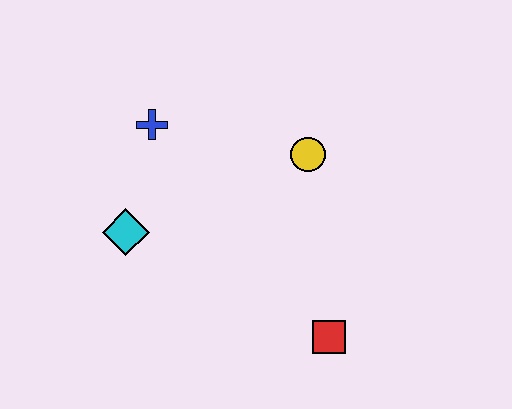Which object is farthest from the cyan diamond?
The red square is farthest from the cyan diamond.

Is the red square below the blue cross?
Yes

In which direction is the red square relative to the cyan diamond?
The red square is to the right of the cyan diamond.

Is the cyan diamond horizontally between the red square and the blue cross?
No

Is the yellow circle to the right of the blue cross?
Yes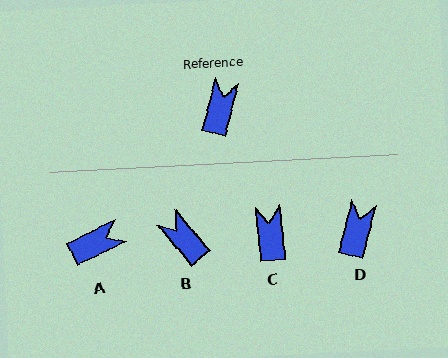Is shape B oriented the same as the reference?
No, it is off by about 55 degrees.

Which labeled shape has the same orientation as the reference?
D.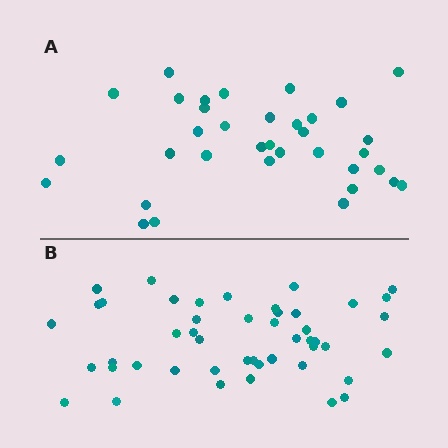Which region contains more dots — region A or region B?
Region B (the bottom region) has more dots.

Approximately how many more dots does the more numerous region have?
Region B has roughly 12 or so more dots than region A.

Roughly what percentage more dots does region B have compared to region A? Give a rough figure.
About 35% more.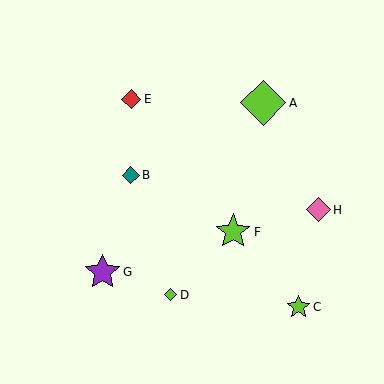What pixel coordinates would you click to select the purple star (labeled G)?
Click at (102, 272) to select the purple star G.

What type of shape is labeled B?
Shape B is a teal diamond.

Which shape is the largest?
The lime diamond (labeled A) is the largest.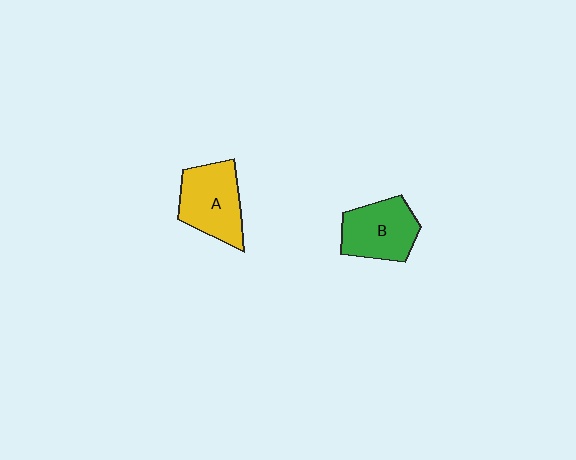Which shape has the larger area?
Shape A (yellow).